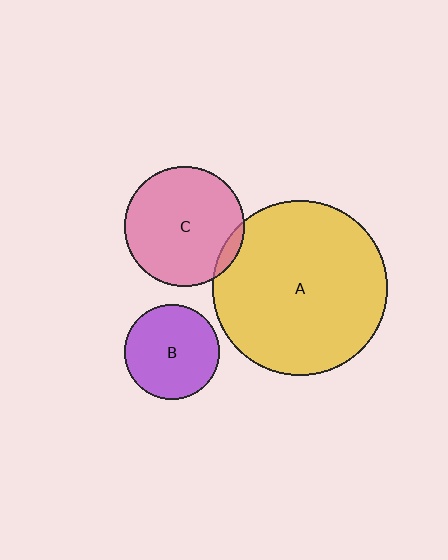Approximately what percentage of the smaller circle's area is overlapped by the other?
Approximately 5%.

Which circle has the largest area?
Circle A (yellow).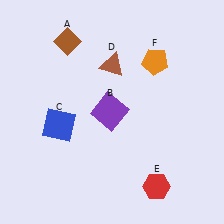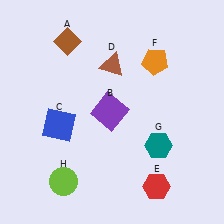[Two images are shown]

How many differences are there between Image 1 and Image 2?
There are 2 differences between the two images.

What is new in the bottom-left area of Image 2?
A lime circle (H) was added in the bottom-left area of Image 2.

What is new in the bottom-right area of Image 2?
A teal hexagon (G) was added in the bottom-right area of Image 2.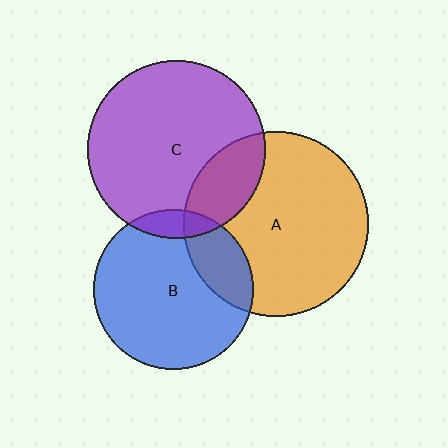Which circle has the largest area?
Circle A (orange).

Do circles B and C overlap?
Yes.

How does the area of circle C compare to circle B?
Approximately 1.2 times.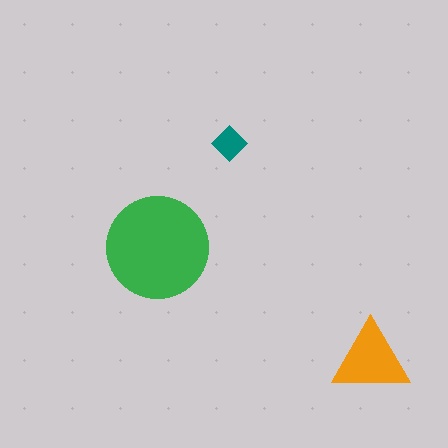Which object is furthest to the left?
The green circle is leftmost.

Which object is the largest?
The green circle.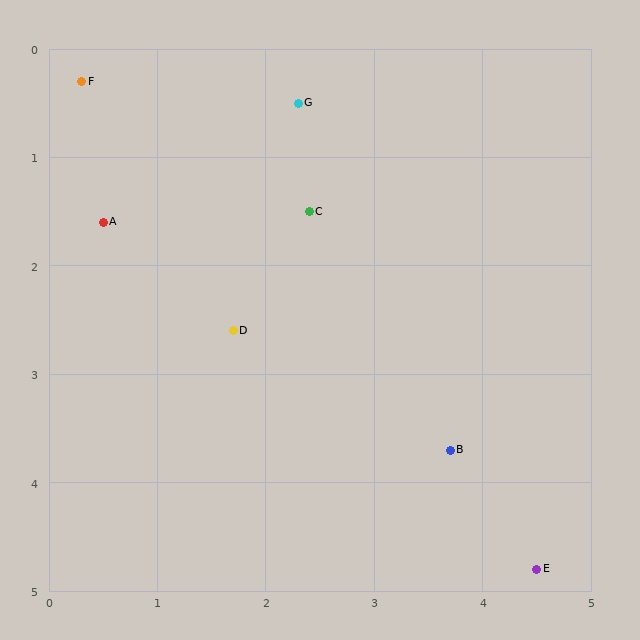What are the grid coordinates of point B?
Point B is at approximately (3.7, 3.7).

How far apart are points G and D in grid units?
Points G and D are about 2.2 grid units apart.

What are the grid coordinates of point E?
Point E is at approximately (4.5, 4.8).